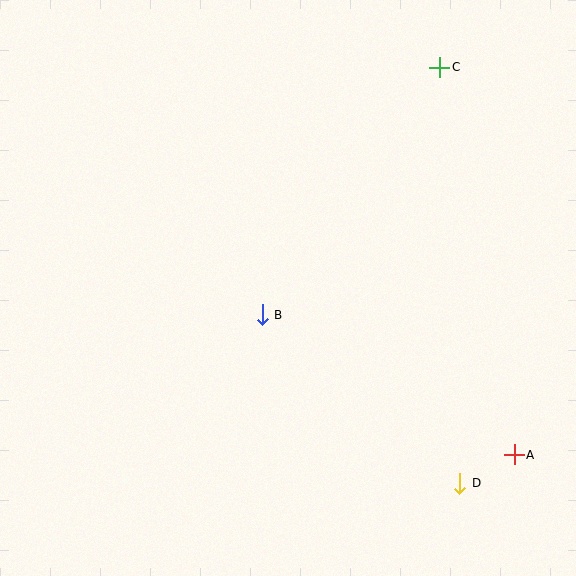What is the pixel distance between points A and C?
The distance between A and C is 395 pixels.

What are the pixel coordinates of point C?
Point C is at (440, 67).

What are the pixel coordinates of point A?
Point A is at (514, 455).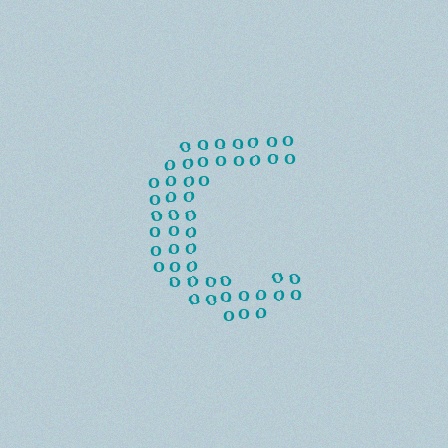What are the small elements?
The small elements are letter O's.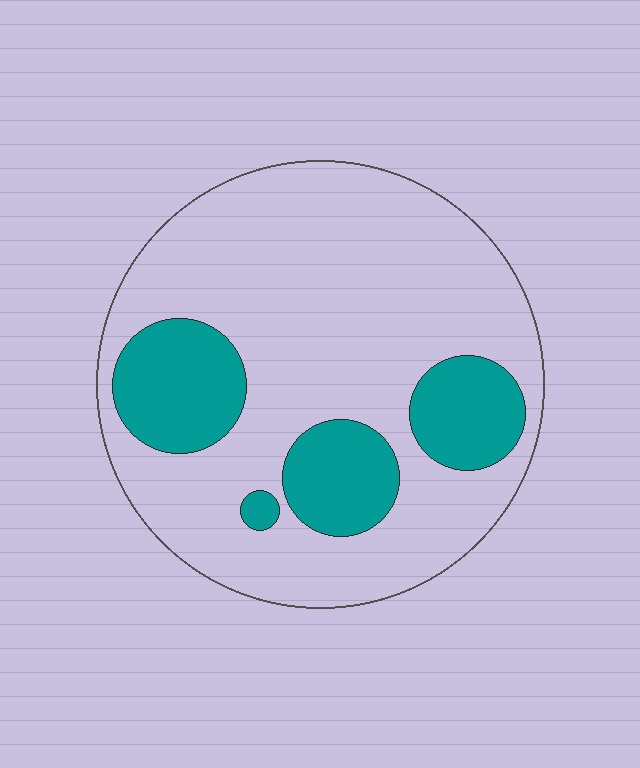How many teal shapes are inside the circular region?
4.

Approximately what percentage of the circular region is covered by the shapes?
Approximately 25%.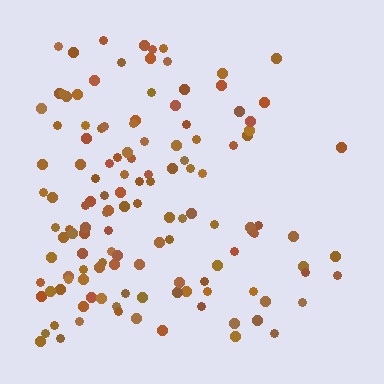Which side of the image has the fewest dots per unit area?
The right.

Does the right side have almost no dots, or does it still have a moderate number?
Still a moderate number, just noticeably fewer than the left.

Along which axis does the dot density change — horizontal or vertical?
Horizontal.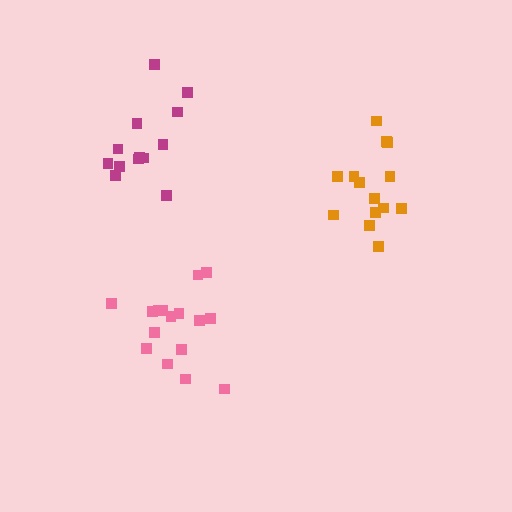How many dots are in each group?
Group 1: 14 dots, Group 2: 13 dots, Group 3: 16 dots (43 total).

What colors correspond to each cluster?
The clusters are colored: orange, magenta, pink.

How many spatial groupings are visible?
There are 3 spatial groupings.